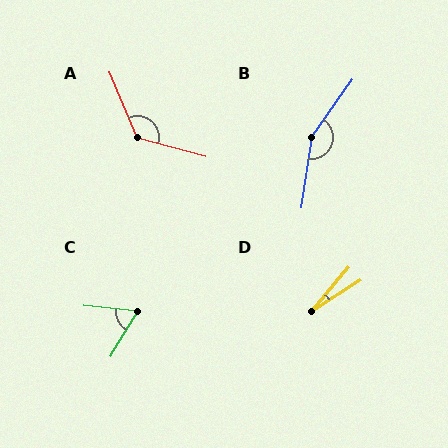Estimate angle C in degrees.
Approximately 65 degrees.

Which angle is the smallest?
D, at approximately 17 degrees.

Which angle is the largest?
B, at approximately 153 degrees.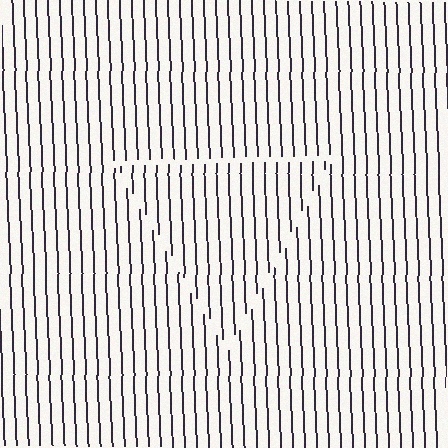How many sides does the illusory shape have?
3 sides — the line-ends trace a triangle.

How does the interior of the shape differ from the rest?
The interior of the shape contains the same grating, shifted by half a period — the contour is defined by the phase discontinuity where line-ends from the inner and outer gratings abut.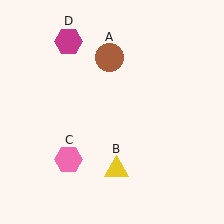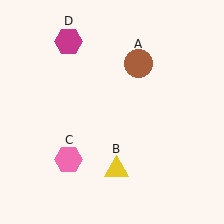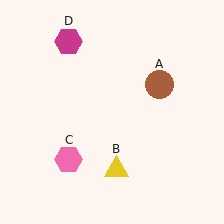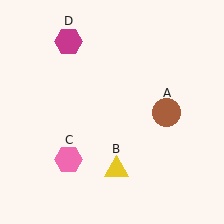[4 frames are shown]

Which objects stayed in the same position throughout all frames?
Yellow triangle (object B) and pink hexagon (object C) and magenta hexagon (object D) remained stationary.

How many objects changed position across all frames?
1 object changed position: brown circle (object A).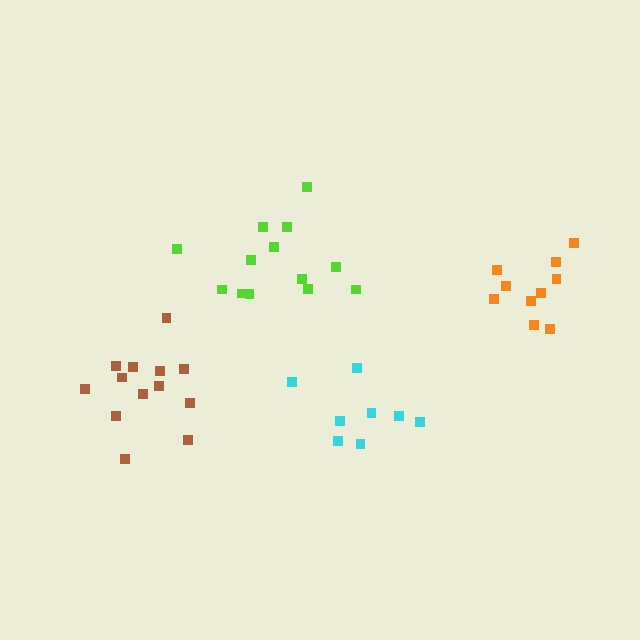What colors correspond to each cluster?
The clusters are colored: brown, orange, cyan, lime.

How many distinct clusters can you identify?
There are 4 distinct clusters.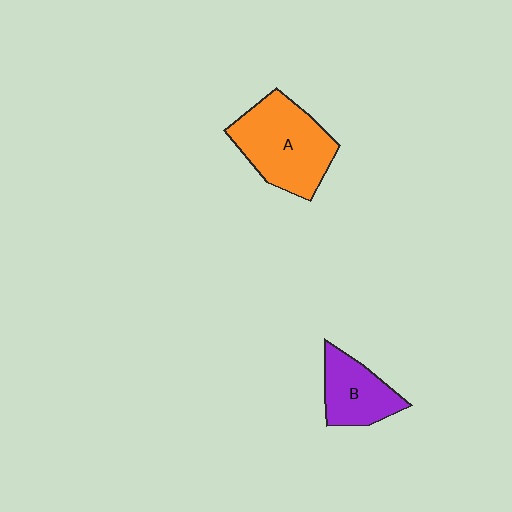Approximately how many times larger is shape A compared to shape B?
Approximately 1.7 times.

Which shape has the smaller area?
Shape B (purple).